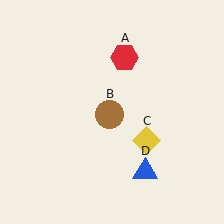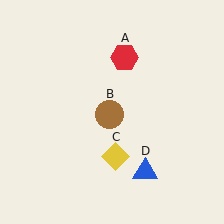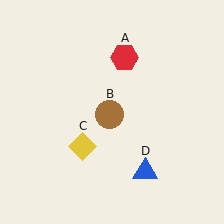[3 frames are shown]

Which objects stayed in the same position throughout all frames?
Red hexagon (object A) and brown circle (object B) and blue triangle (object D) remained stationary.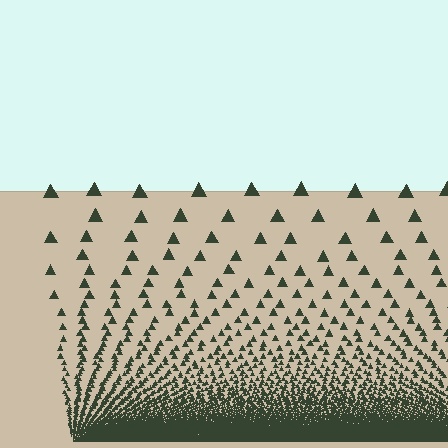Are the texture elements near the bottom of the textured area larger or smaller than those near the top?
Smaller. The gradient is inverted — elements near the bottom are smaller and denser.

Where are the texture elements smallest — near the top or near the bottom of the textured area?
Near the bottom.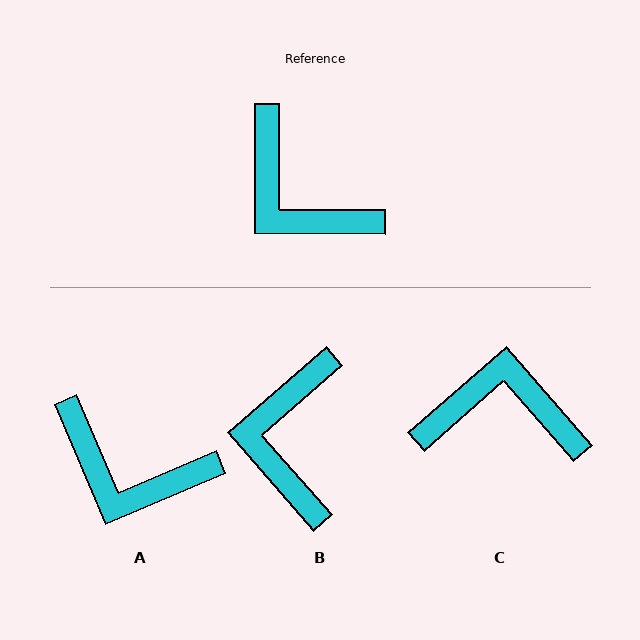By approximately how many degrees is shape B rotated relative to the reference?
Approximately 49 degrees clockwise.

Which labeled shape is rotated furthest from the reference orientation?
C, about 139 degrees away.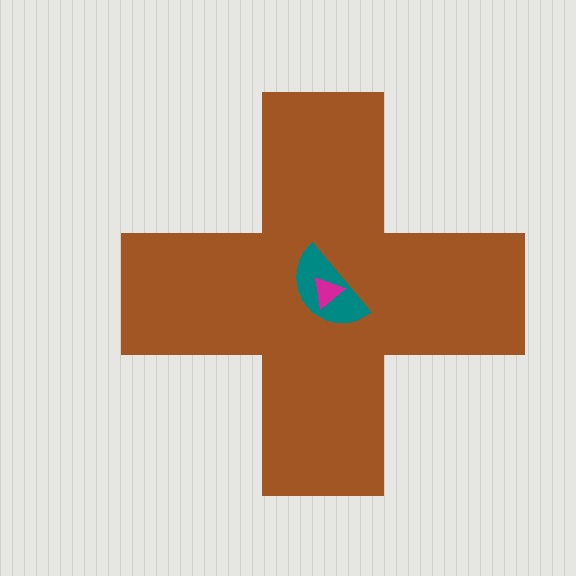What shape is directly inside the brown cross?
The teal semicircle.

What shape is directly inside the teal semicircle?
The magenta triangle.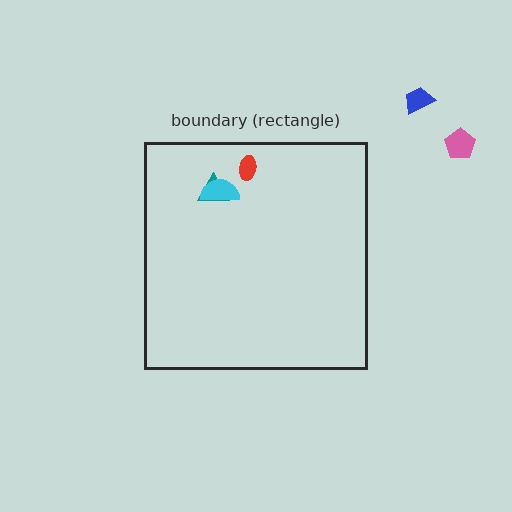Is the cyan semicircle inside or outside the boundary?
Inside.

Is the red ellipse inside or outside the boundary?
Inside.